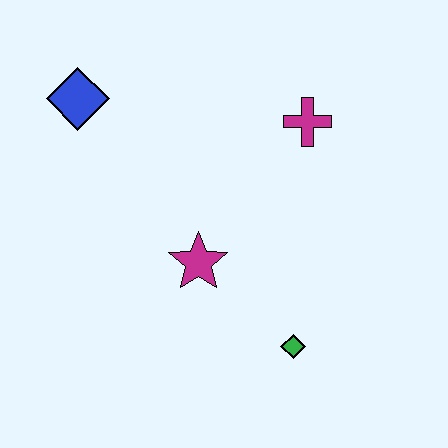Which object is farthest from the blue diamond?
The green diamond is farthest from the blue diamond.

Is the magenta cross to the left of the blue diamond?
No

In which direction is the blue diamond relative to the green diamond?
The blue diamond is above the green diamond.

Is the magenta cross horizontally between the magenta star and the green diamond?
No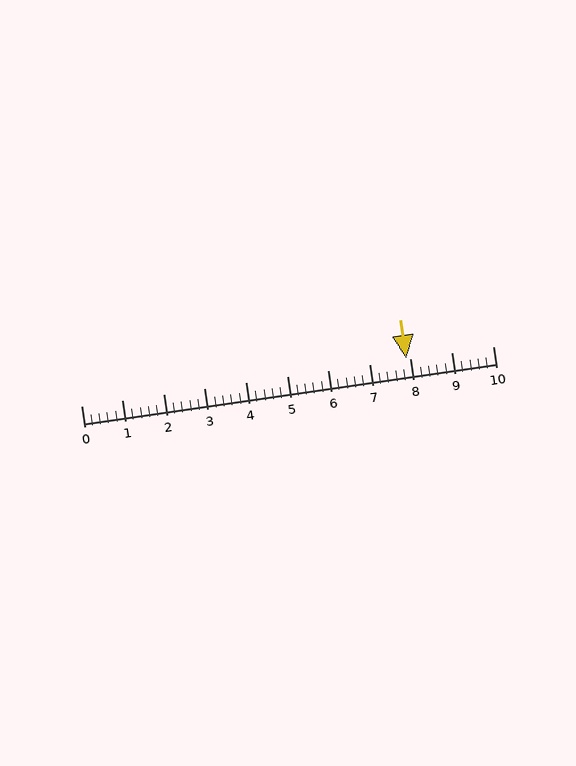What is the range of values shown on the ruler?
The ruler shows values from 0 to 10.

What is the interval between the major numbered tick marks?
The major tick marks are spaced 1 units apart.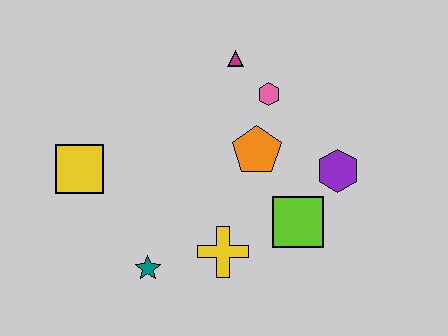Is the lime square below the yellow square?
Yes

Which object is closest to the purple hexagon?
The lime square is closest to the purple hexagon.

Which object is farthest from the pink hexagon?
The teal star is farthest from the pink hexagon.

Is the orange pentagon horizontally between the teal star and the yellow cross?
No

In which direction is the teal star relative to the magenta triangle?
The teal star is below the magenta triangle.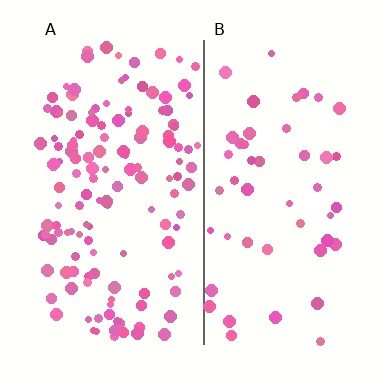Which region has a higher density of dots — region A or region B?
A (the left).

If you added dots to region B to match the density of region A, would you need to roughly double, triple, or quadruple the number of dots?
Approximately triple.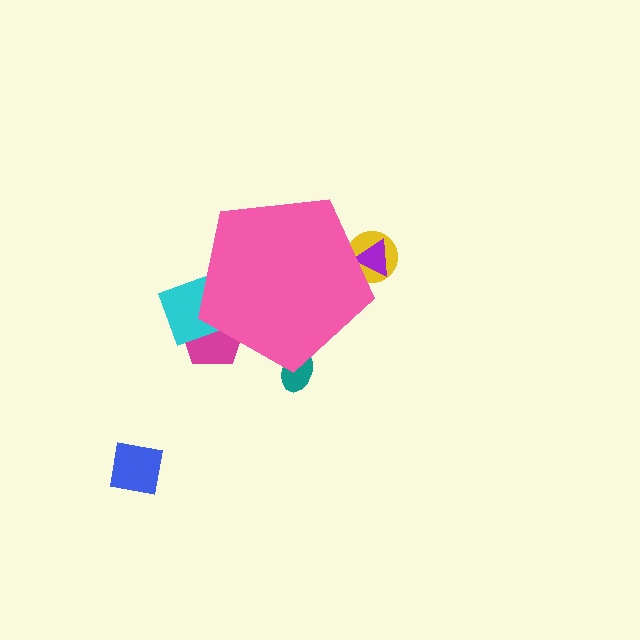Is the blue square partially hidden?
No, the blue square is fully visible.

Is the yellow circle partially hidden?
Yes, the yellow circle is partially hidden behind the pink pentagon.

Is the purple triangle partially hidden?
Yes, the purple triangle is partially hidden behind the pink pentagon.